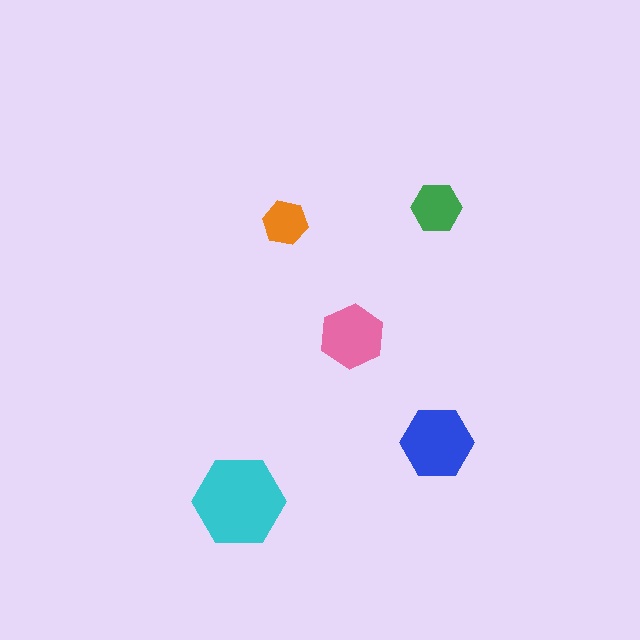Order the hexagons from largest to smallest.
the cyan one, the blue one, the pink one, the green one, the orange one.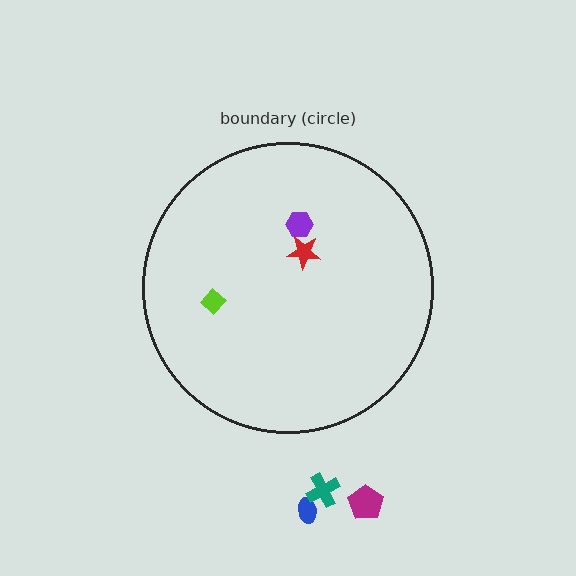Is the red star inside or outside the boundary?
Inside.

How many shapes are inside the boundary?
3 inside, 3 outside.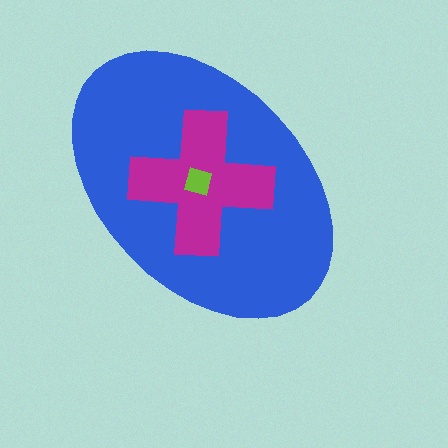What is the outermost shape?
The blue ellipse.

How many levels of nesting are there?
3.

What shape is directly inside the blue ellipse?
The magenta cross.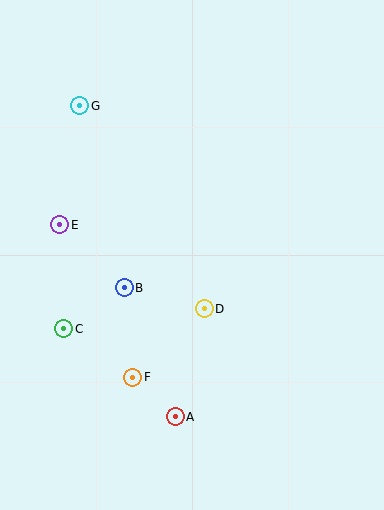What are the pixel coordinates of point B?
Point B is at (124, 288).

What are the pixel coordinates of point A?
Point A is at (175, 417).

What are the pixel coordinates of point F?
Point F is at (133, 377).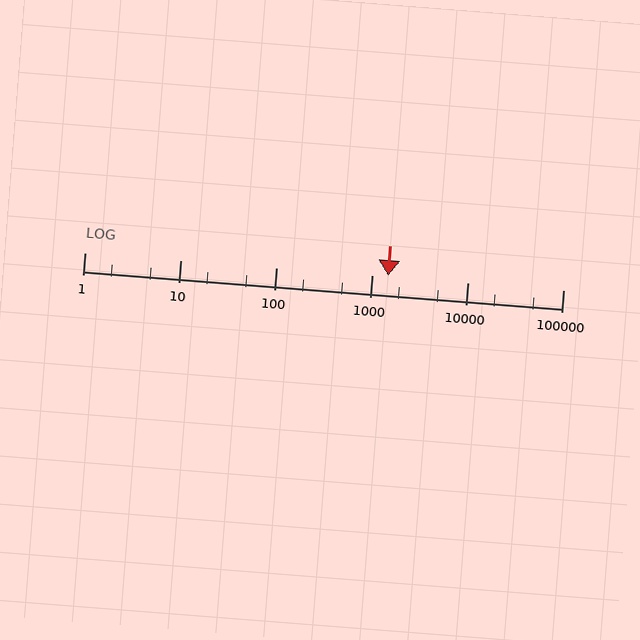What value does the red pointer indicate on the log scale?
The pointer indicates approximately 1500.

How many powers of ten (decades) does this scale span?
The scale spans 5 decades, from 1 to 100000.